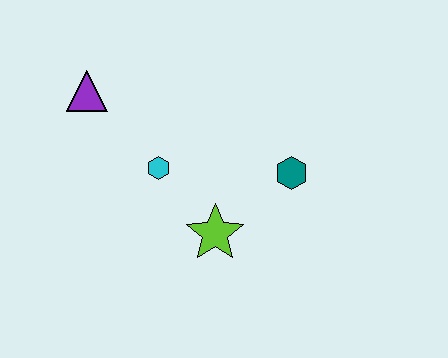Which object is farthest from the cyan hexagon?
The teal hexagon is farthest from the cyan hexagon.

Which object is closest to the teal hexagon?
The lime star is closest to the teal hexagon.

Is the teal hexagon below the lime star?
No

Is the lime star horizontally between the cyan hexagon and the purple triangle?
No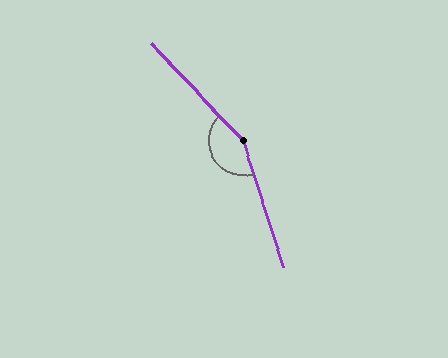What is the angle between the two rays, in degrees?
Approximately 154 degrees.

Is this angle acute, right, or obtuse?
It is obtuse.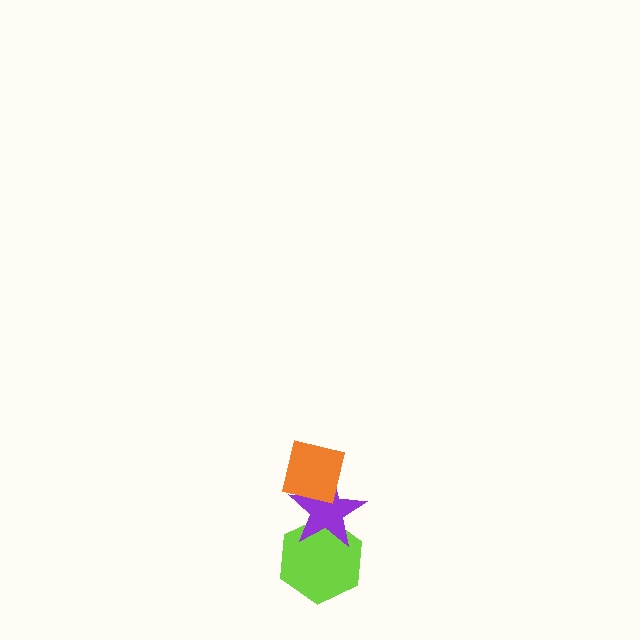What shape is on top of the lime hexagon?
The purple star is on top of the lime hexagon.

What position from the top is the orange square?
The orange square is 1st from the top.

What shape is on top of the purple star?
The orange square is on top of the purple star.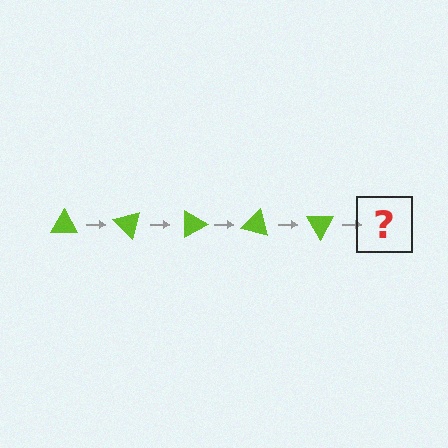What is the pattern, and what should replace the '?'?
The pattern is that the triangle rotates 45 degrees each step. The '?' should be a lime triangle rotated 225 degrees.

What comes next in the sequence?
The next element should be a lime triangle rotated 225 degrees.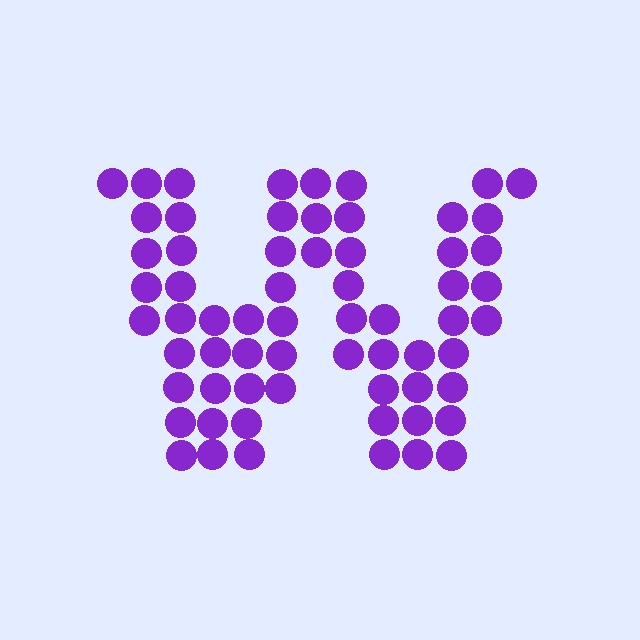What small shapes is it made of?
It is made of small circles.